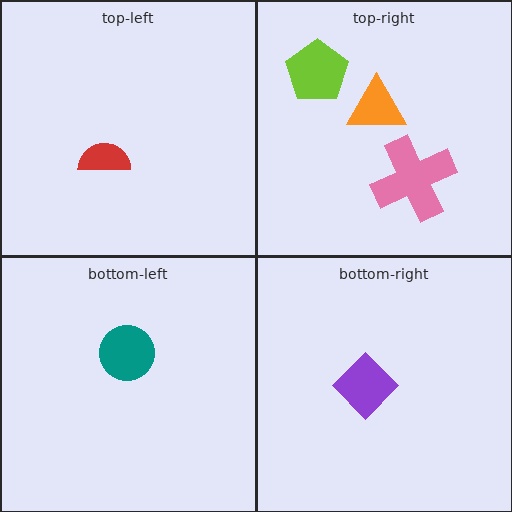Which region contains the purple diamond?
The bottom-right region.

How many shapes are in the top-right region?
3.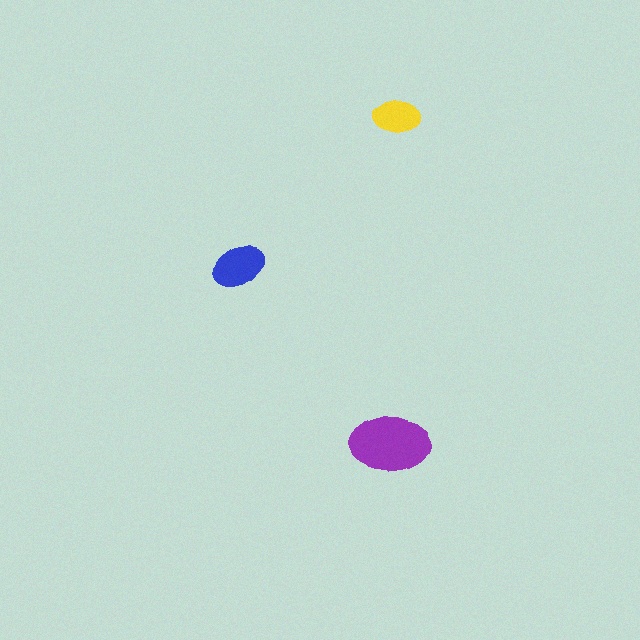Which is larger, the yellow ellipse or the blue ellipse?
The blue one.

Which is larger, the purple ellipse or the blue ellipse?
The purple one.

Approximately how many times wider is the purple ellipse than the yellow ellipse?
About 1.5 times wider.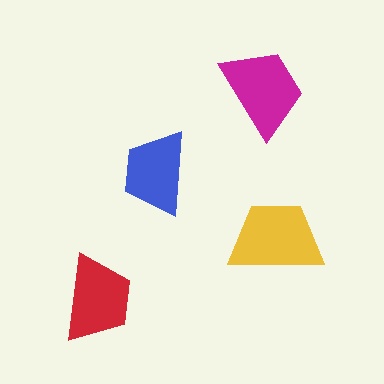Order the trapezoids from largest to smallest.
the yellow one, the magenta one, the red one, the blue one.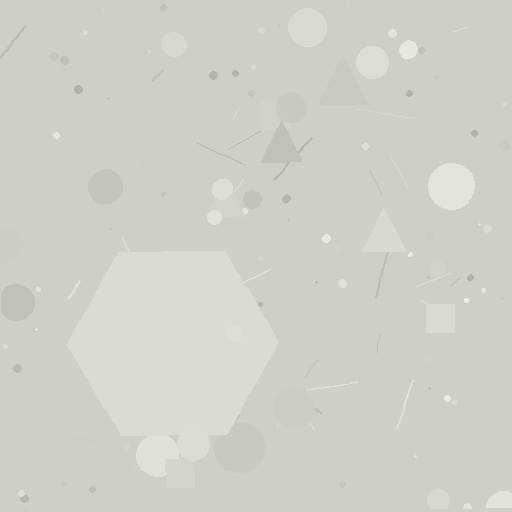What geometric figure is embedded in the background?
A hexagon is embedded in the background.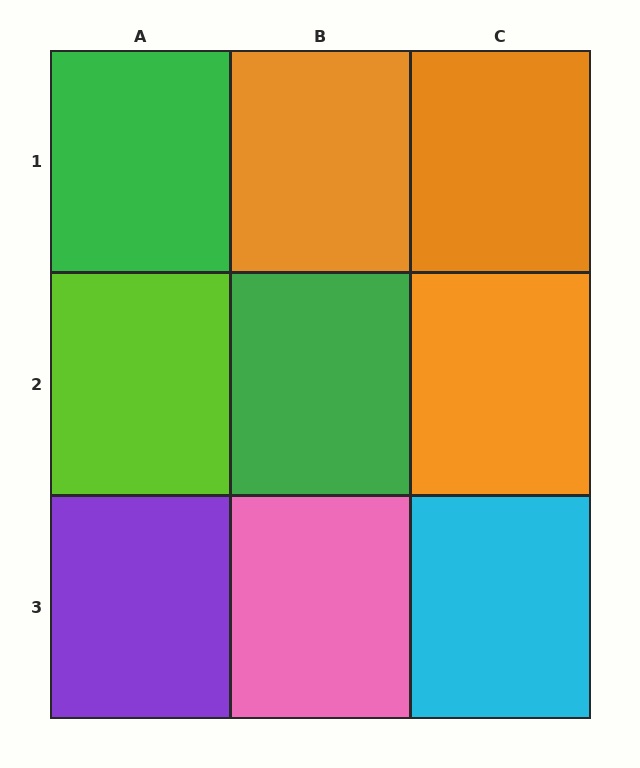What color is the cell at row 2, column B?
Green.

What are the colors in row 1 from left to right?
Green, orange, orange.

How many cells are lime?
1 cell is lime.